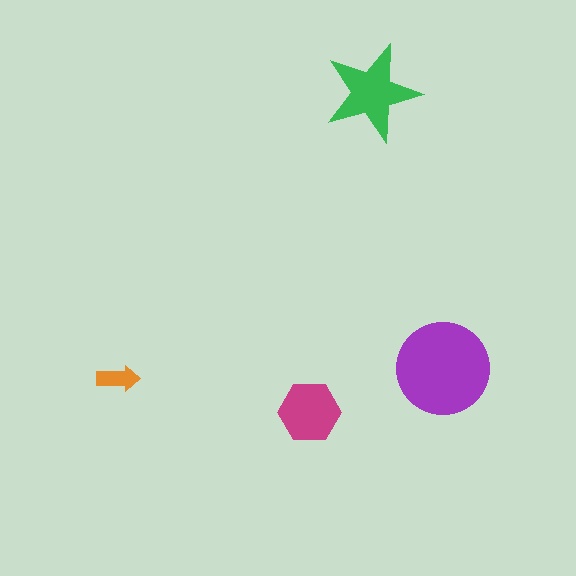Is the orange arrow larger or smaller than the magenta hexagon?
Smaller.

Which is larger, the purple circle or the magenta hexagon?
The purple circle.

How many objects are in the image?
There are 4 objects in the image.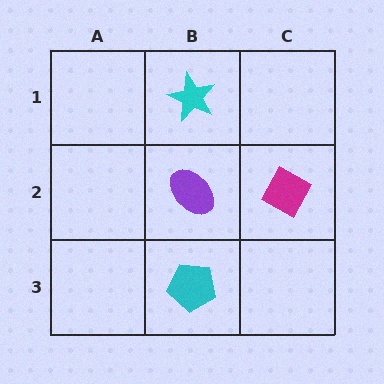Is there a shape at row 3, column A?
No, that cell is empty.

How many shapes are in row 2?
2 shapes.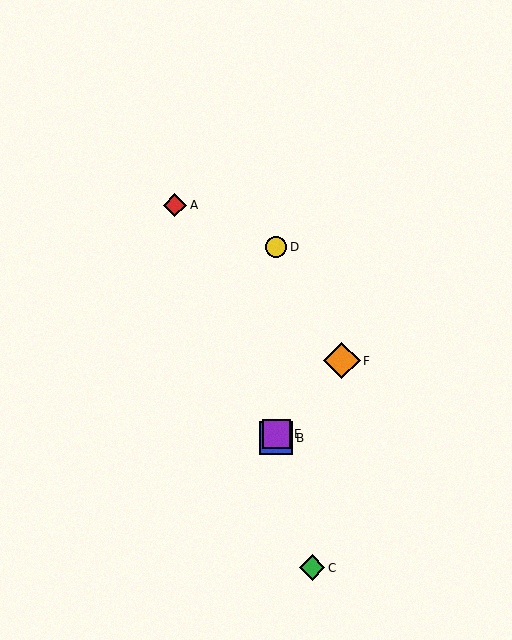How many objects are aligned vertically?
3 objects (B, D, E) are aligned vertically.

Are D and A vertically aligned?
No, D is at x≈276 and A is at x≈175.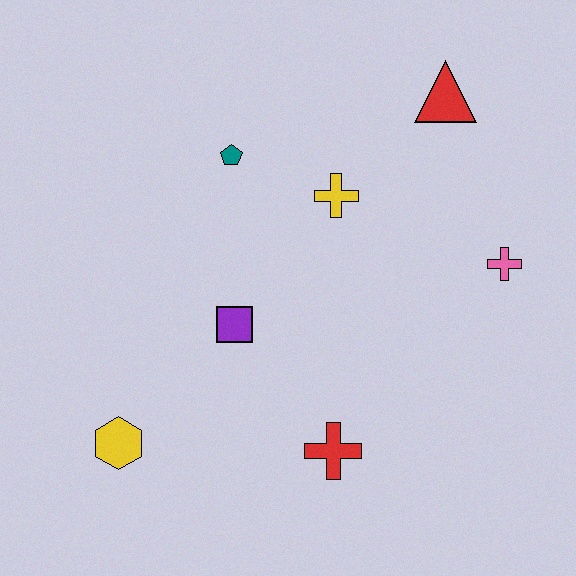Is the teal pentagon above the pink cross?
Yes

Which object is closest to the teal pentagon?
The yellow cross is closest to the teal pentagon.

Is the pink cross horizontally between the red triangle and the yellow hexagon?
No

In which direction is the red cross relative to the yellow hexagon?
The red cross is to the right of the yellow hexagon.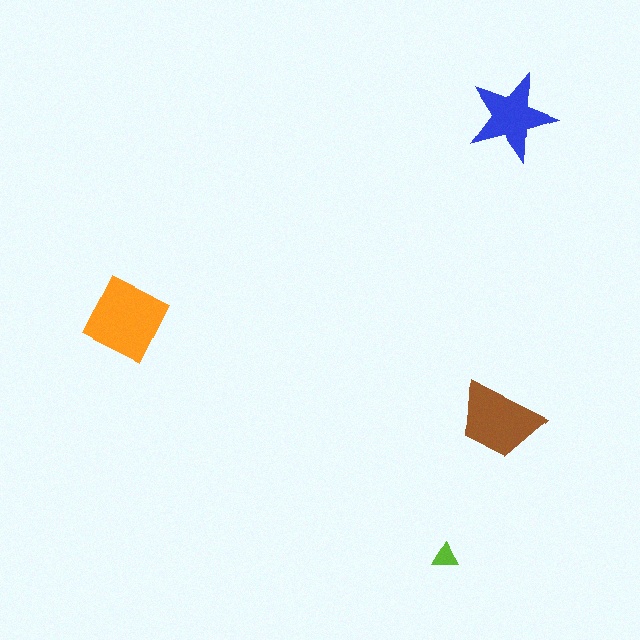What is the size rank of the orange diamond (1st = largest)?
1st.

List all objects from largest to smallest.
The orange diamond, the brown trapezoid, the blue star, the lime triangle.